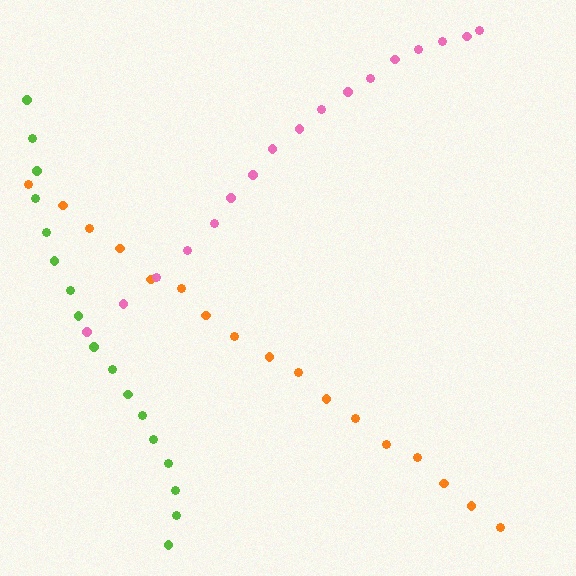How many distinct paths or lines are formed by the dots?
There are 3 distinct paths.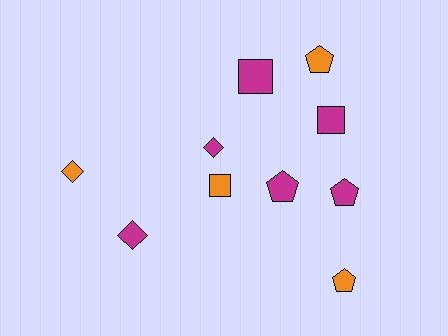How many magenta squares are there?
There are 2 magenta squares.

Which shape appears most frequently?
Pentagon, with 4 objects.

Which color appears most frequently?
Magenta, with 6 objects.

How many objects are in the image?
There are 10 objects.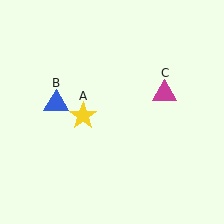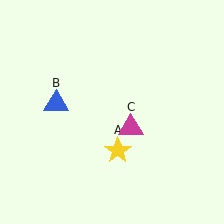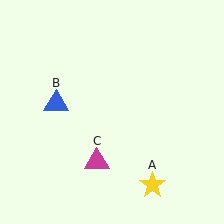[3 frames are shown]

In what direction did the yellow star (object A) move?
The yellow star (object A) moved down and to the right.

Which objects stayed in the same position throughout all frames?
Blue triangle (object B) remained stationary.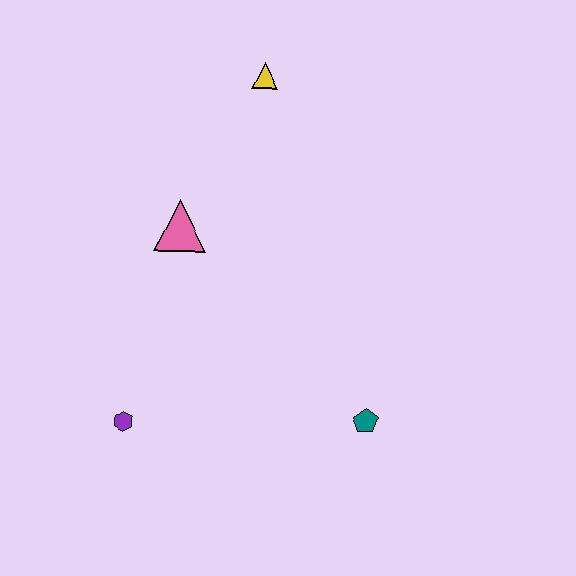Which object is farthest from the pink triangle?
The teal pentagon is farthest from the pink triangle.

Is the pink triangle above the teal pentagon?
Yes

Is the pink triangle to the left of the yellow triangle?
Yes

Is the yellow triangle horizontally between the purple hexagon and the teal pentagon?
Yes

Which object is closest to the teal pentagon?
The purple hexagon is closest to the teal pentagon.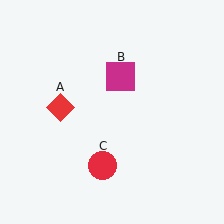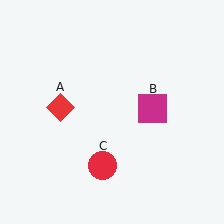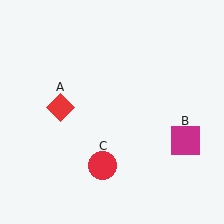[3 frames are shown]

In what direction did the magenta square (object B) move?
The magenta square (object B) moved down and to the right.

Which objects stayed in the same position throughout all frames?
Red diamond (object A) and red circle (object C) remained stationary.